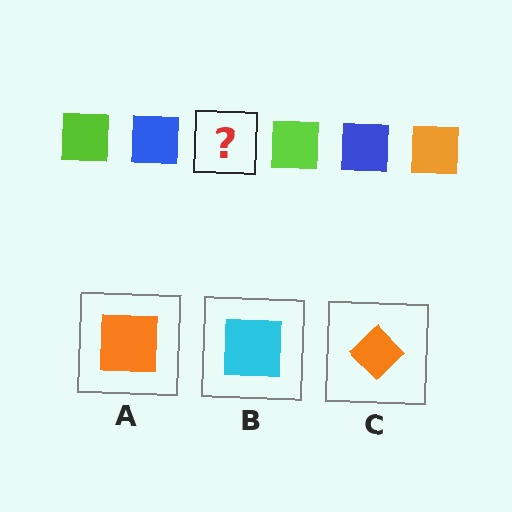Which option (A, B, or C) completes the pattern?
A.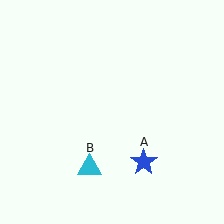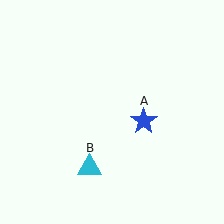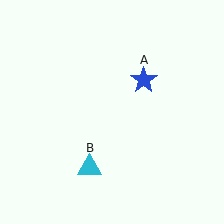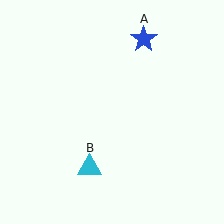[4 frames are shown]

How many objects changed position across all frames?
1 object changed position: blue star (object A).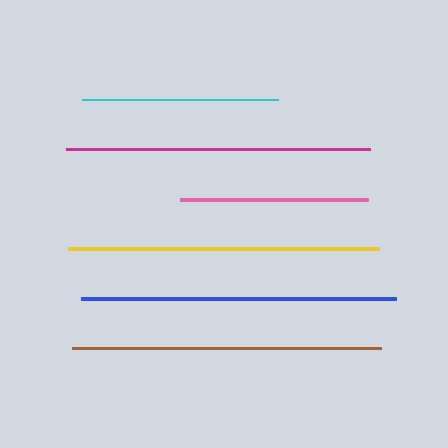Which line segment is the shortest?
The pink line is the shortest at approximately 188 pixels.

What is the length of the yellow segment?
The yellow segment is approximately 311 pixels long.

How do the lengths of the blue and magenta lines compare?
The blue and magenta lines are approximately the same length.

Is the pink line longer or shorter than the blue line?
The blue line is longer than the pink line.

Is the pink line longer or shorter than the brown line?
The brown line is longer than the pink line.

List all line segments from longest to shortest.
From longest to shortest: blue, yellow, brown, magenta, cyan, pink.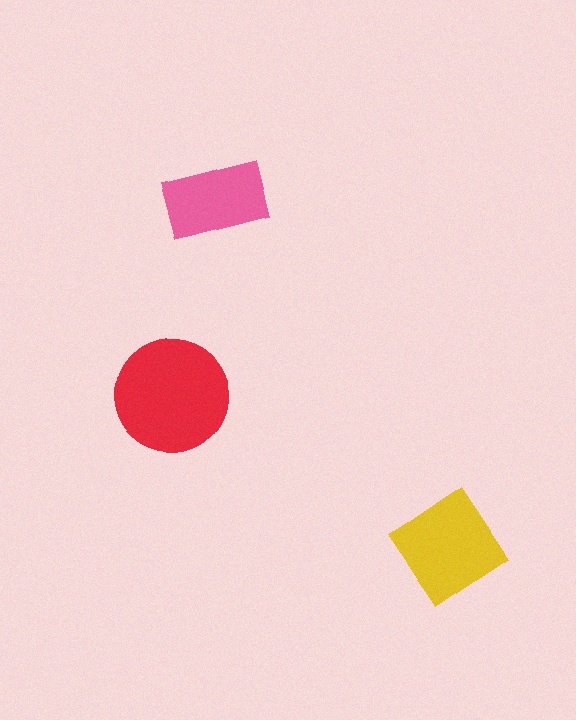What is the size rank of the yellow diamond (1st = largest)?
2nd.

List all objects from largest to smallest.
The red circle, the yellow diamond, the pink rectangle.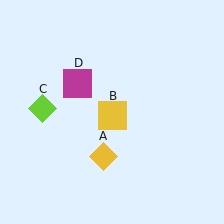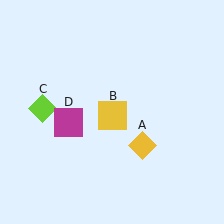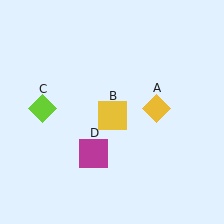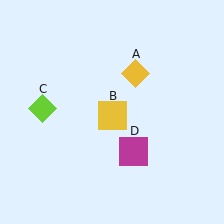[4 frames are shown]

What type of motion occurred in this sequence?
The yellow diamond (object A), magenta square (object D) rotated counterclockwise around the center of the scene.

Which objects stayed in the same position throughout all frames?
Yellow square (object B) and lime diamond (object C) remained stationary.